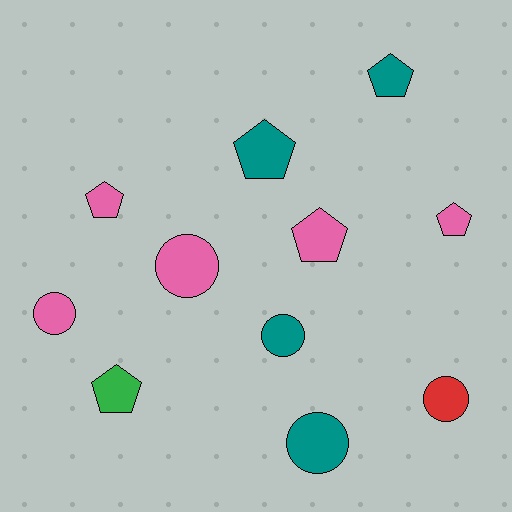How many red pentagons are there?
There are no red pentagons.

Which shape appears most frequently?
Pentagon, with 6 objects.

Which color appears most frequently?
Pink, with 5 objects.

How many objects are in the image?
There are 11 objects.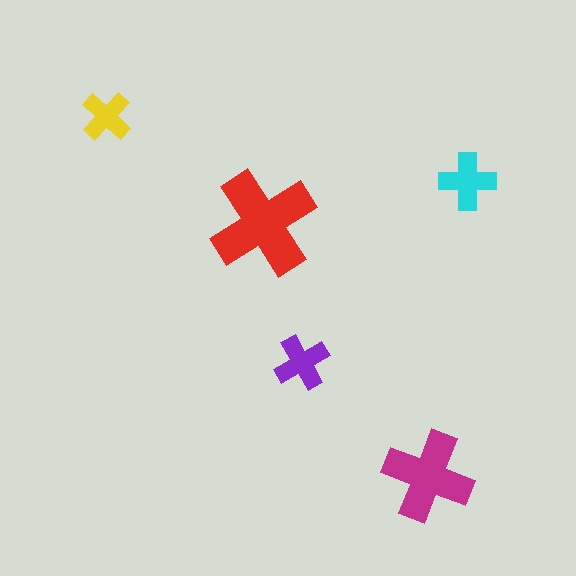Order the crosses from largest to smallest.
the red one, the magenta one, the cyan one, the purple one, the yellow one.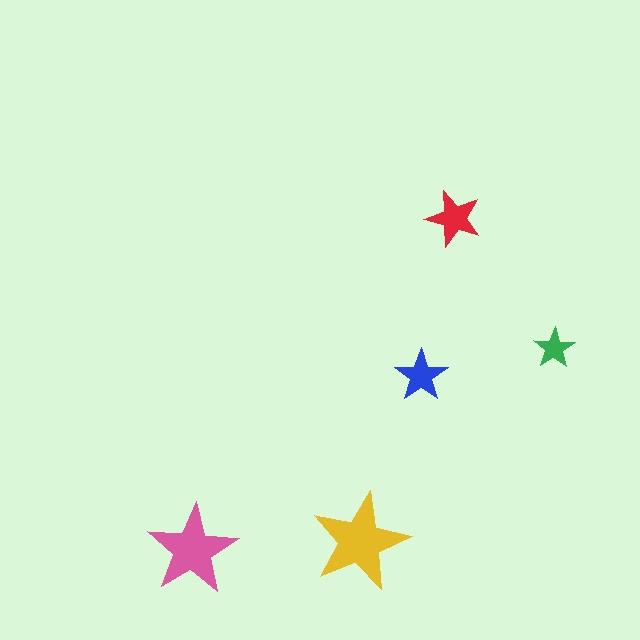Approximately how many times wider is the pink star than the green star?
About 2 times wider.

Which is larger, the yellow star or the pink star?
The yellow one.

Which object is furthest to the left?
The pink star is leftmost.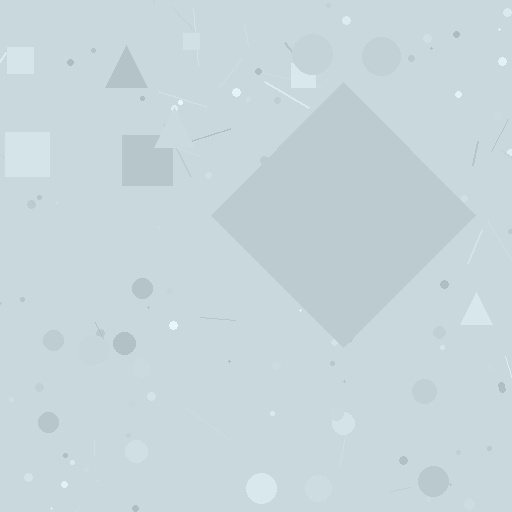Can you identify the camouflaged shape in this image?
The camouflaged shape is a diamond.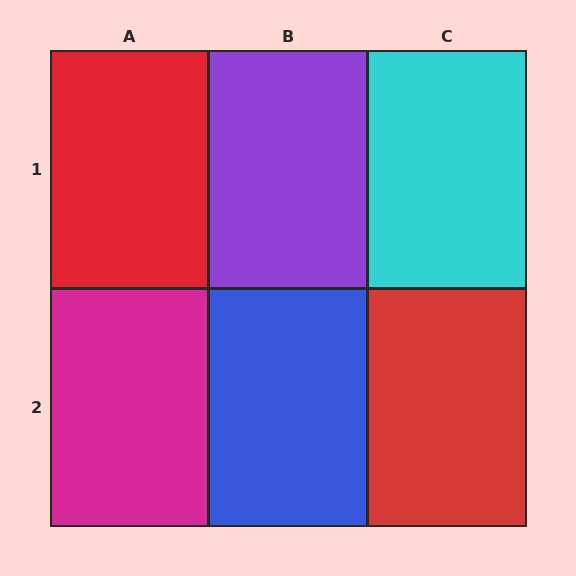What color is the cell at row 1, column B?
Purple.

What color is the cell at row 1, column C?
Cyan.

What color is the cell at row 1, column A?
Red.